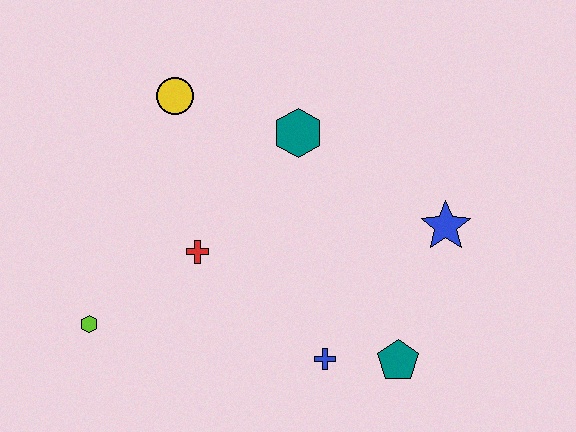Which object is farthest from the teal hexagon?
The lime hexagon is farthest from the teal hexagon.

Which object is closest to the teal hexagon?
The yellow circle is closest to the teal hexagon.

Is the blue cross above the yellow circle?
No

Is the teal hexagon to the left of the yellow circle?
No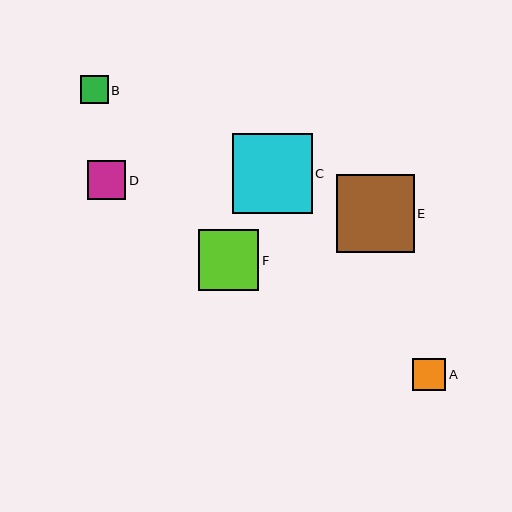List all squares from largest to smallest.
From largest to smallest: C, E, F, D, A, B.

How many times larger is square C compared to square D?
Square C is approximately 2.0 times the size of square D.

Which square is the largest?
Square C is the largest with a size of approximately 80 pixels.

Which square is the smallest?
Square B is the smallest with a size of approximately 27 pixels.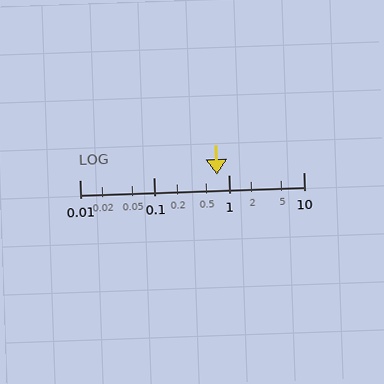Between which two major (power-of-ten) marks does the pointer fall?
The pointer is between 0.1 and 1.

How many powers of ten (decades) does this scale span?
The scale spans 3 decades, from 0.01 to 10.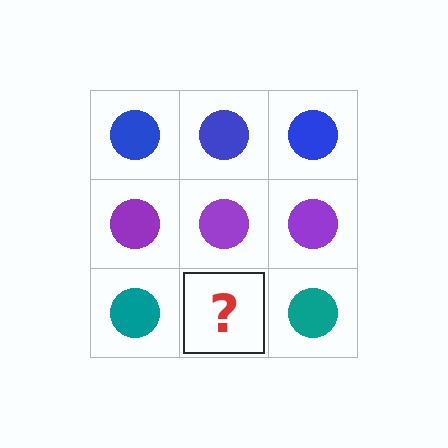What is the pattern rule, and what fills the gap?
The rule is that each row has a consistent color. The gap should be filled with a teal circle.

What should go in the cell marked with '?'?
The missing cell should contain a teal circle.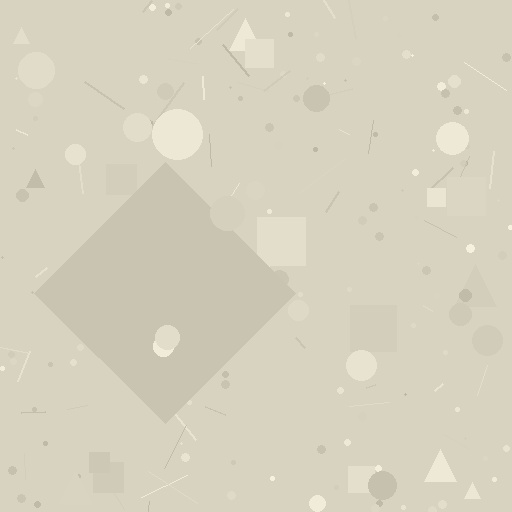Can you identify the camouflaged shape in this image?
The camouflaged shape is a diamond.